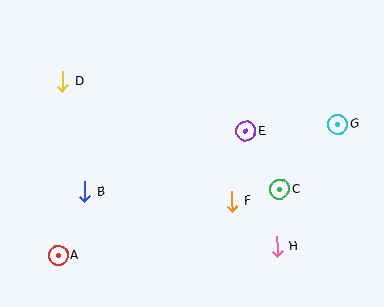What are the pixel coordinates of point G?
Point G is at (338, 124).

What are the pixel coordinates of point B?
Point B is at (85, 191).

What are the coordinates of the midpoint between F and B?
The midpoint between F and B is at (158, 196).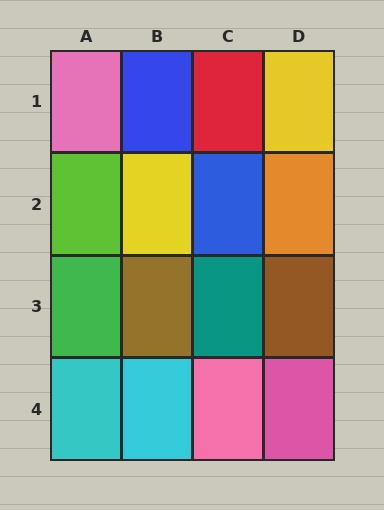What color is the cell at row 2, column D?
Orange.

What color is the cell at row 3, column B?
Brown.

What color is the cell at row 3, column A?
Green.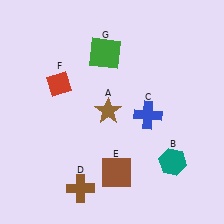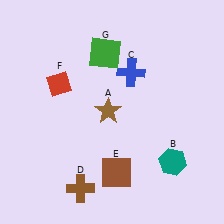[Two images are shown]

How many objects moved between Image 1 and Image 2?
1 object moved between the two images.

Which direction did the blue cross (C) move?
The blue cross (C) moved up.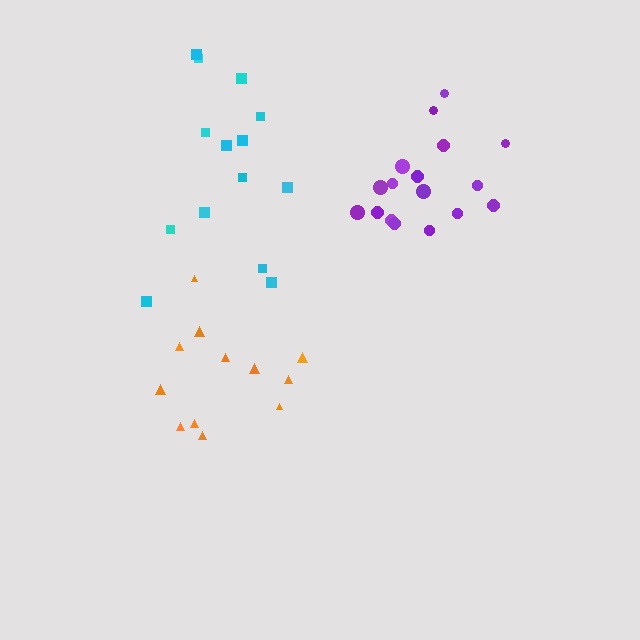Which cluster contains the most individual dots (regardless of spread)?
Purple (17).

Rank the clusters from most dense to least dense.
purple, orange, cyan.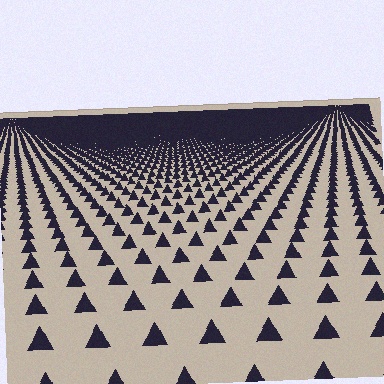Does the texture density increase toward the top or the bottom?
Density increases toward the top.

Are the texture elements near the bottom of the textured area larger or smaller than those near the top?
Larger. Near the bottom, elements are closer to the viewer and appear at a bigger on-screen size.